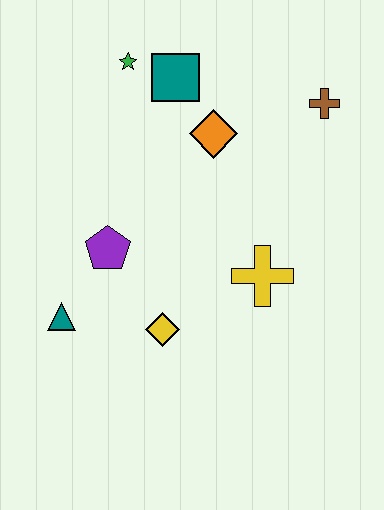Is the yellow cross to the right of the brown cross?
No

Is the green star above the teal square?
Yes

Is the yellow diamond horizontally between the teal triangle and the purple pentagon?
No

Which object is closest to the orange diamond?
The teal square is closest to the orange diamond.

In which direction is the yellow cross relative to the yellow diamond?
The yellow cross is to the right of the yellow diamond.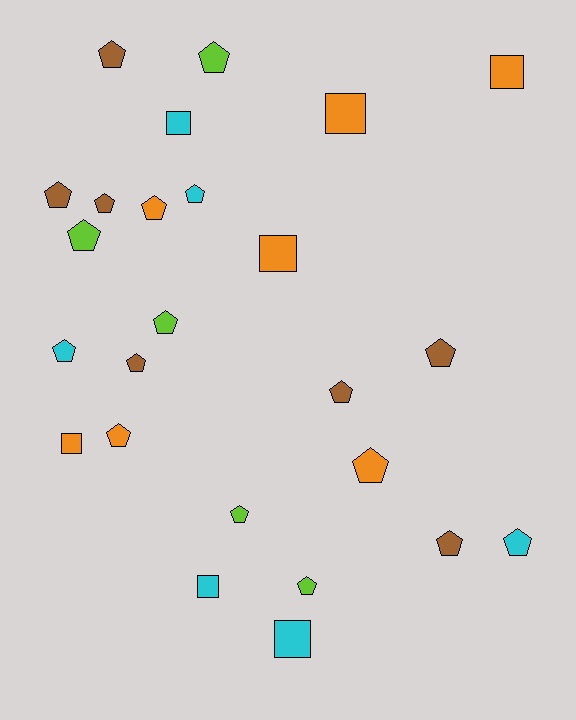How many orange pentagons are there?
There are 3 orange pentagons.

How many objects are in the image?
There are 25 objects.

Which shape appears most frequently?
Pentagon, with 18 objects.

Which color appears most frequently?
Brown, with 7 objects.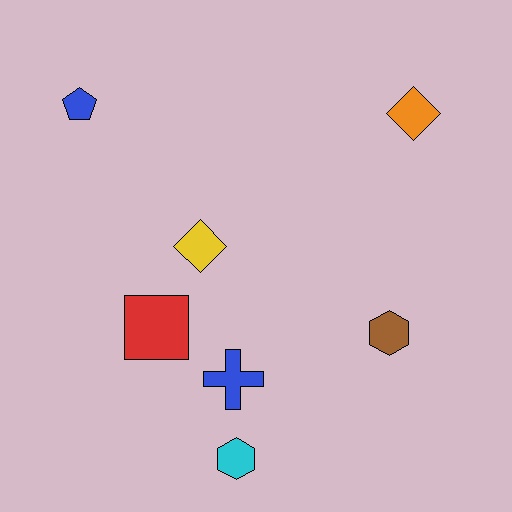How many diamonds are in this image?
There are 2 diamonds.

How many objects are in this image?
There are 7 objects.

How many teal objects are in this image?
There are no teal objects.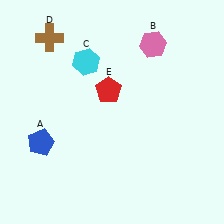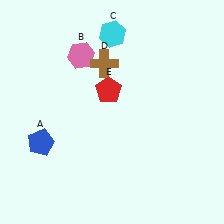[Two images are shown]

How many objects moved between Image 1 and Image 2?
3 objects moved between the two images.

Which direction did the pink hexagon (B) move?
The pink hexagon (B) moved left.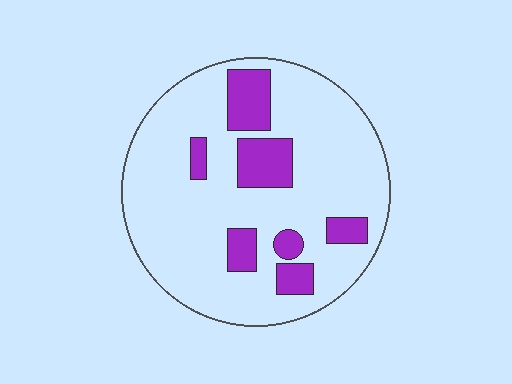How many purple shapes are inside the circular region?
7.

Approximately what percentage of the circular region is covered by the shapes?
Approximately 20%.